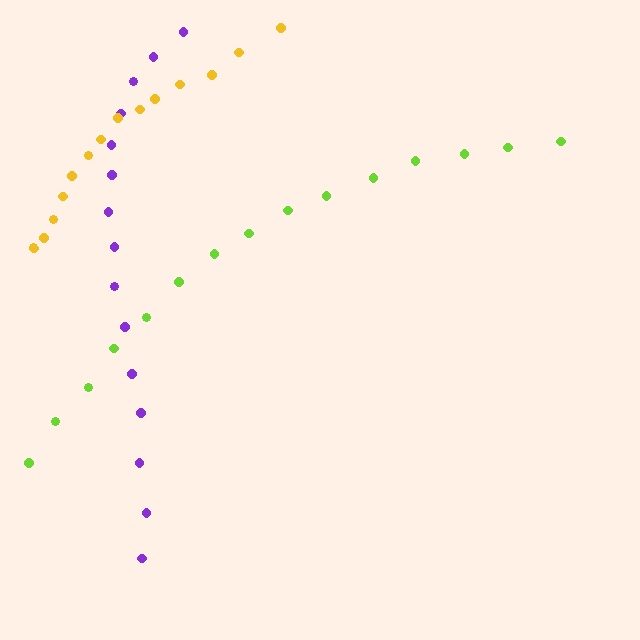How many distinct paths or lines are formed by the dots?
There are 3 distinct paths.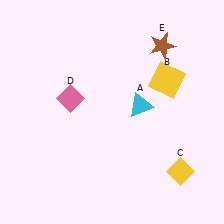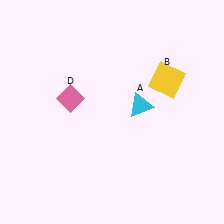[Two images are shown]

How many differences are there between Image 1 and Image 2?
There are 2 differences between the two images.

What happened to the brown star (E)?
The brown star (E) was removed in Image 2. It was in the top-right area of Image 1.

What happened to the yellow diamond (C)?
The yellow diamond (C) was removed in Image 2. It was in the bottom-right area of Image 1.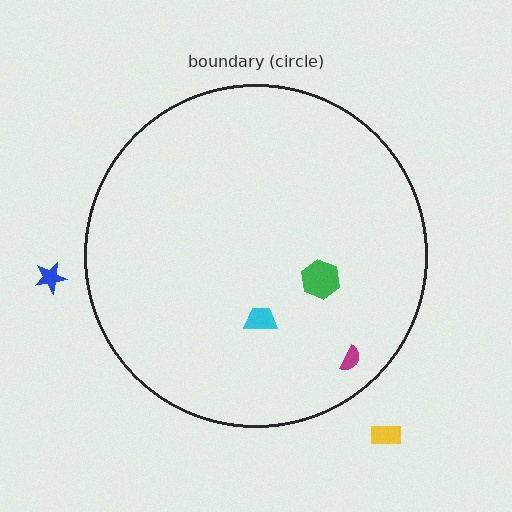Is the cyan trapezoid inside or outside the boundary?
Inside.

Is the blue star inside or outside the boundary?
Outside.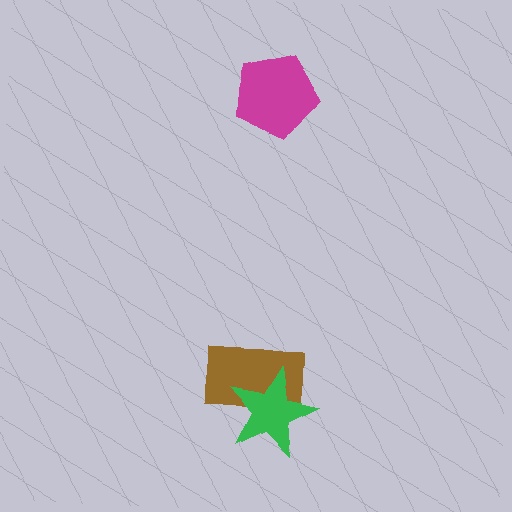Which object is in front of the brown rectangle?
The green star is in front of the brown rectangle.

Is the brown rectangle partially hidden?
Yes, it is partially covered by another shape.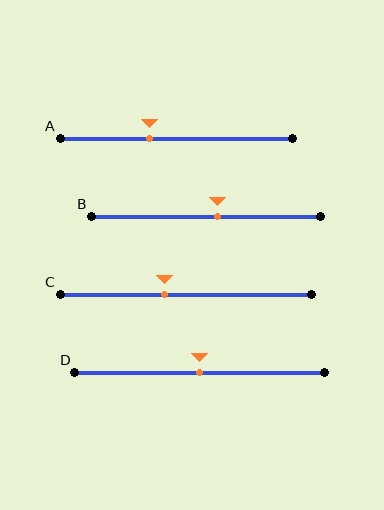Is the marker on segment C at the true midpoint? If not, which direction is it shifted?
No, the marker on segment C is shifted to the left by about 8% of the segment length.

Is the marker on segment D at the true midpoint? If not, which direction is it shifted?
Yes, the marker on segment D is at the true midpoint.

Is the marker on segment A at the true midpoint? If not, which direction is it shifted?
No, the marker on segment A is shifted to the left by about 12% of the segment length.